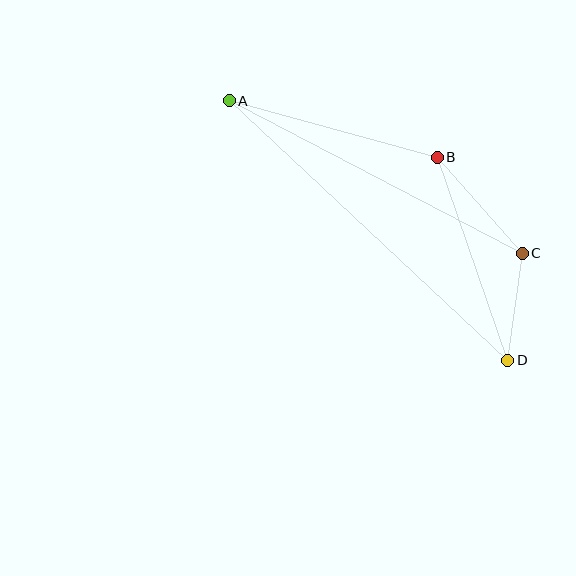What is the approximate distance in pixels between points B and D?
The distance between B and D is approximately 215 pixels.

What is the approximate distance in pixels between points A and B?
The distance between A and B is approximately 216 pixels.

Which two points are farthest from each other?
Points A and D are farthest from each other.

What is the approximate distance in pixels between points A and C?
The distance between A and C is approximately 331 pixels.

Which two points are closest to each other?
Points C and D are closest to each other.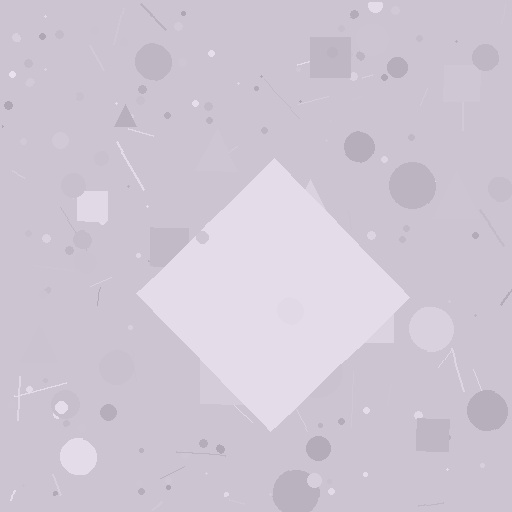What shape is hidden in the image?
A diamond is hidden in the image.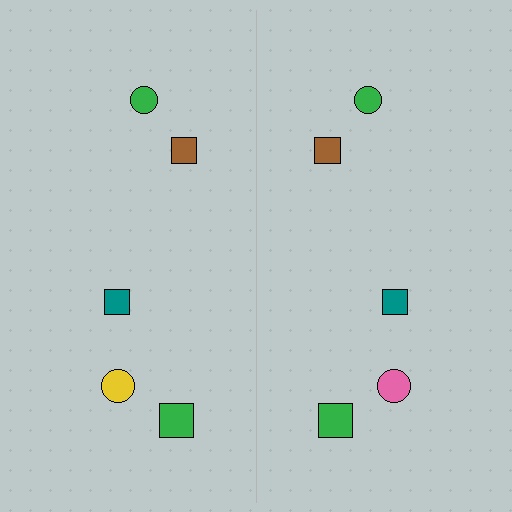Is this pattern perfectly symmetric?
No, the pattern is not perfectly symmetric. The pink circle on the right side breaks the symmetry — its mirror counterpart is yellow.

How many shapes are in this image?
There are 10 shapes in this image.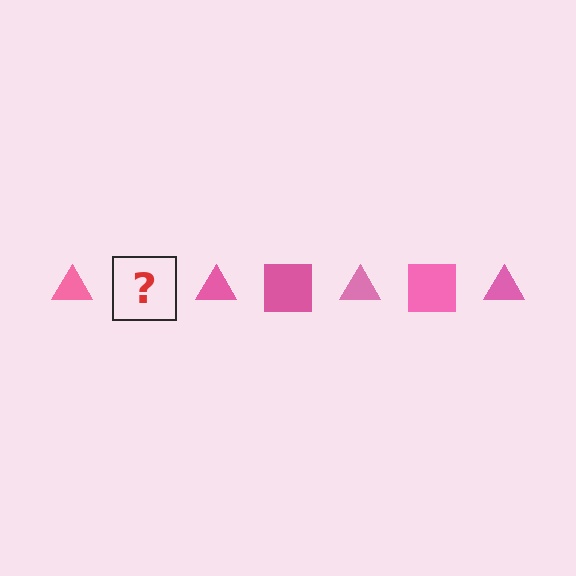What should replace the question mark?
The question mark should be replaced with a pink square.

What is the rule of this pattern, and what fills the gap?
The rule is that the pattern cycles through triangle, square shapes in pink. The gap should be filled with a pink square.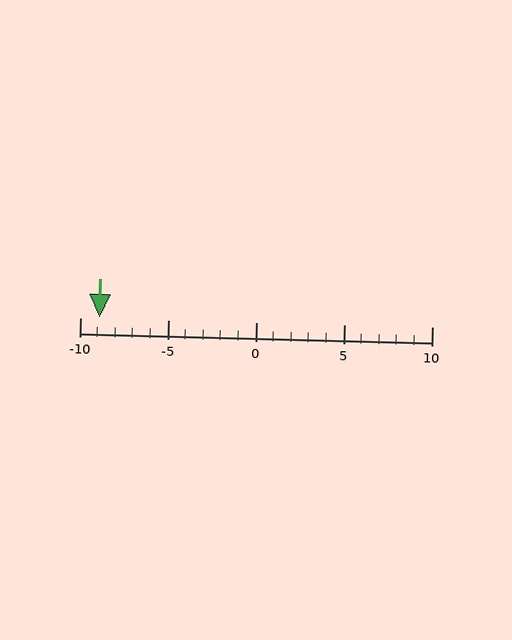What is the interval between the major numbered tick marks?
The major tick marks are spaced 5 units apart.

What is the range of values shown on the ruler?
The ruler shows values from -10 to 10.